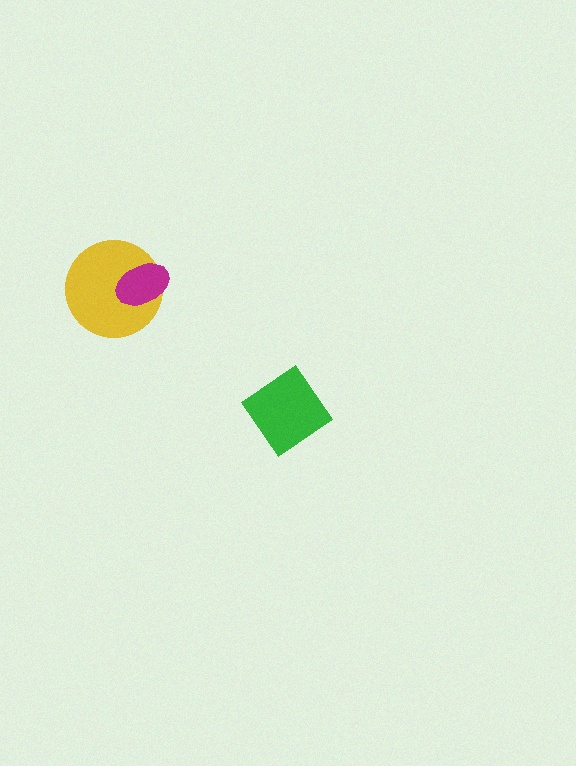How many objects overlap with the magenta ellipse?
1 object overlaps with the magenta ellipse.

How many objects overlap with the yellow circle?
1 object overlaps with the yellow circle.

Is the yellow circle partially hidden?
Yes, it is partially covered by another shape.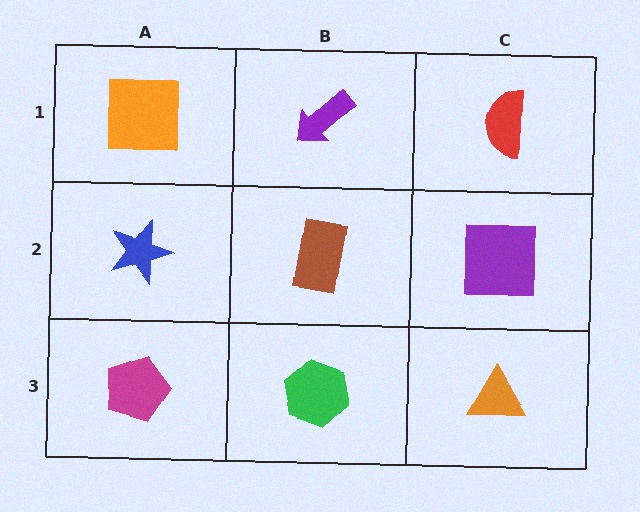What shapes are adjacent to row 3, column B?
A brown rectangle (row 2, column B), a magenta pentagon (row 3, column A), an orange triangle (row 3, column C).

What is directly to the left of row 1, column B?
An orange square.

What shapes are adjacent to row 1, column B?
A brown rectangle (row 2, column B), an orange square (row 1, column A), a red semicircle (row 1, column C).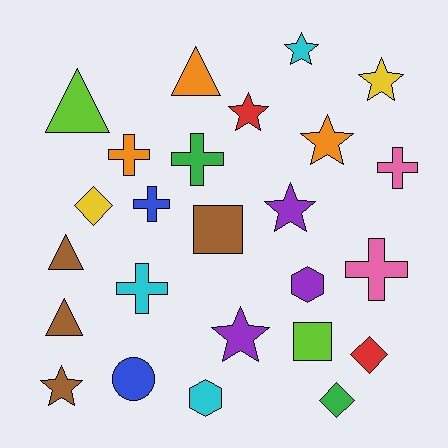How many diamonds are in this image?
There are 3 diamonds.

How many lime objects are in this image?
There are 2 lime objects.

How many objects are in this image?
There are 25 objects.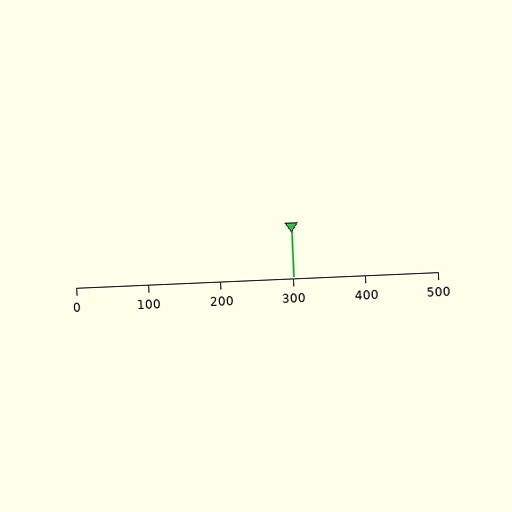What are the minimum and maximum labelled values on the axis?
The axis runs from 0 to 500.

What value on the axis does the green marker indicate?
The marker indicates approximately 300.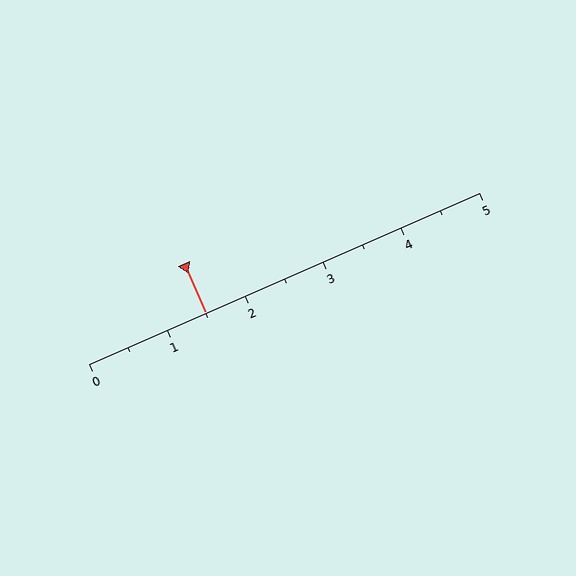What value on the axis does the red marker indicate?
The marker indicates approximately 1.5.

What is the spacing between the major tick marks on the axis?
The major ticks are spaced 1 apart.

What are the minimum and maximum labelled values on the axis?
The axis runs from 0 to 5.